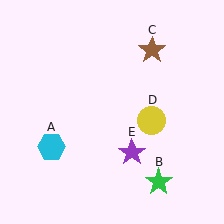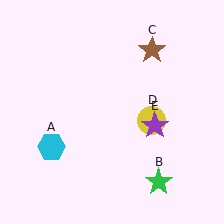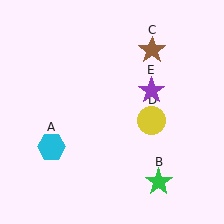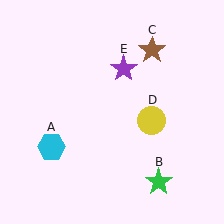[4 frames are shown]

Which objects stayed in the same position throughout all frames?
Cyan hexagon (object A) and green star (object B) and brown star (object C) and yellow circle (object D) remained stationary.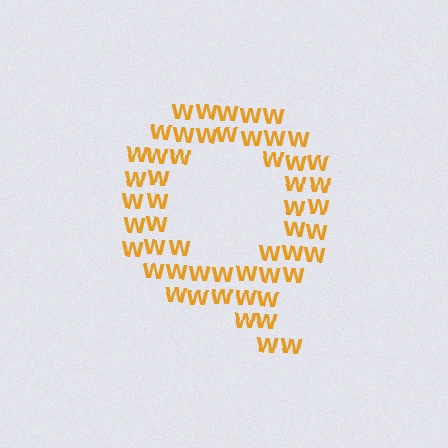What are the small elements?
The small elements are letter W's.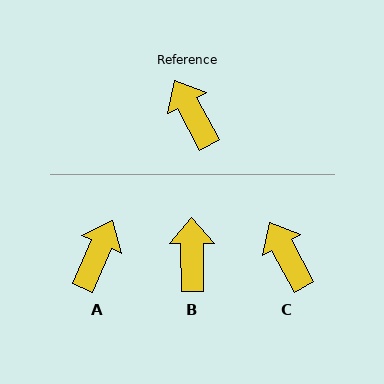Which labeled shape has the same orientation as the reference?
C.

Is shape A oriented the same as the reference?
No, it is off by about 53 degrees.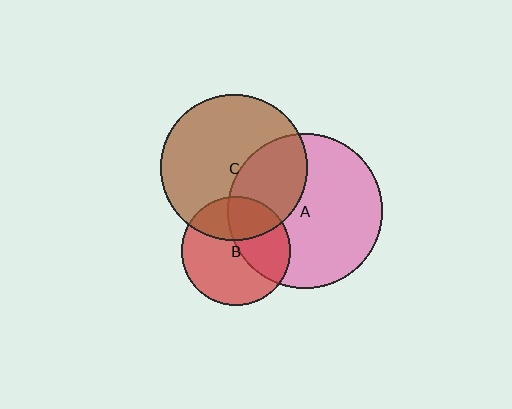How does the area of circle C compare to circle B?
Approximately 1.8 times.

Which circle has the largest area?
Circle A (pink).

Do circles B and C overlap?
Yes.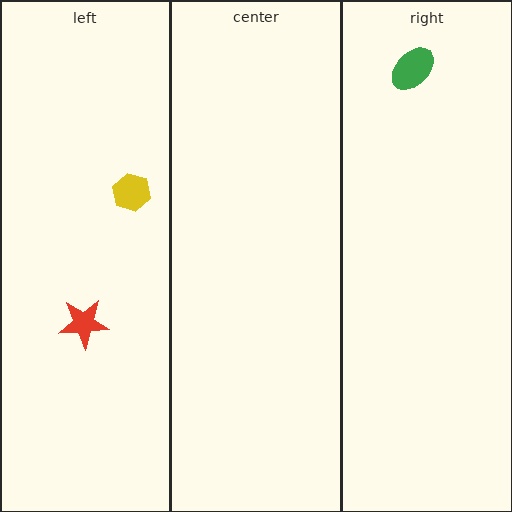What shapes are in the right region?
The green ellipse.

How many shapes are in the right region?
1.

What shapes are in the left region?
The red star, the yellow hexagon.